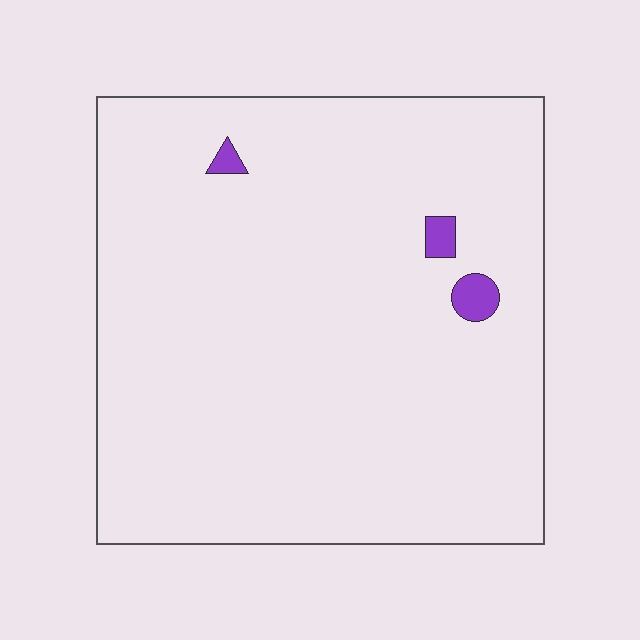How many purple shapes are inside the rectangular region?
3.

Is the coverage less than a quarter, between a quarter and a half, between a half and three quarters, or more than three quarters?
Less than a quarter.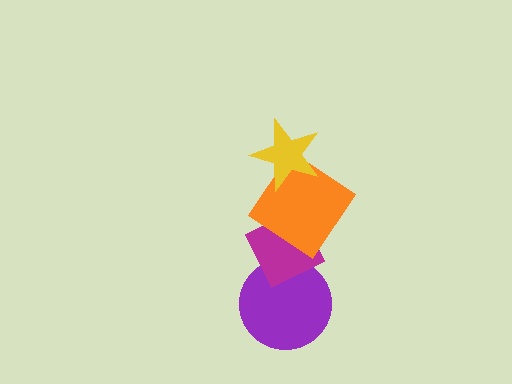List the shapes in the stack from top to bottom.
From top to bottom: the yellow star, the orange diamond, the magenta diamond, the purple circle.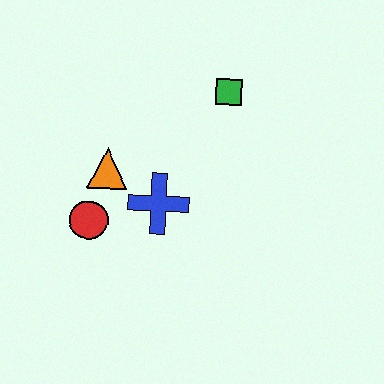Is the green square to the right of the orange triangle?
Yes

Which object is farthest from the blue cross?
The green square is farthest from the blue cross.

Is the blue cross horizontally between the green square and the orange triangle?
Yes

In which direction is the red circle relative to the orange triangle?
The red circle is below the orange triangle.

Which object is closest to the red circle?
The orange triangle is closest to the red circle.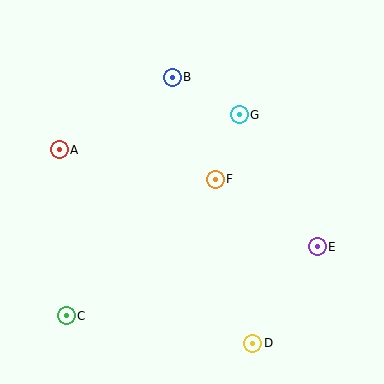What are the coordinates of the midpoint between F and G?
The midpoint between F and G is at (227, 147).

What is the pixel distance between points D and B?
The distance between D and B is 278 pixels.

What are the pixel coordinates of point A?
Point A is at (59, 150).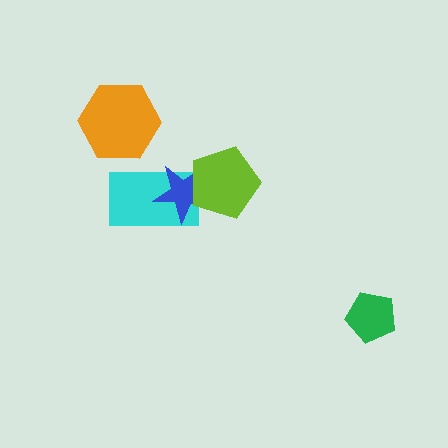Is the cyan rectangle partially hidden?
Yes, it is partially covered by another shape.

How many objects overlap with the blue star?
2 objects overlap with the blue star.